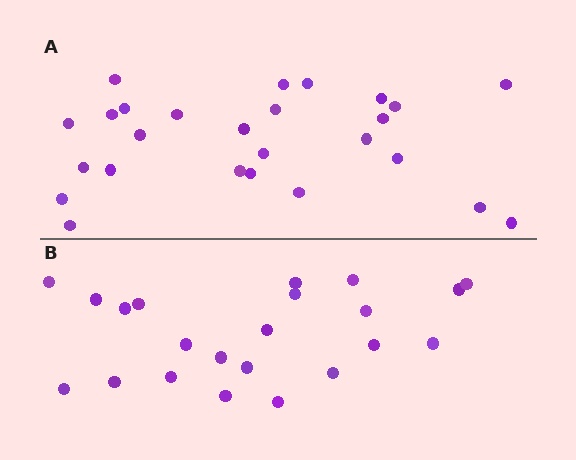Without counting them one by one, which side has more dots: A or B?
Region A (the top region) has more dots.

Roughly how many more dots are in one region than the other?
Region A has about 4 more dots than region B.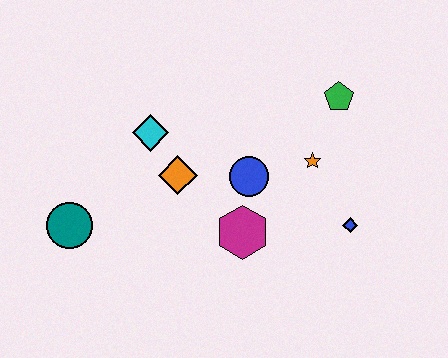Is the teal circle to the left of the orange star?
Yes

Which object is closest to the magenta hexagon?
The blue circle is closest to the magenta hexagon.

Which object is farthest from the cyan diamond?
The blue diamond is farthest from the cyan diamond.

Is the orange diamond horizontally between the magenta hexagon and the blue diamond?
No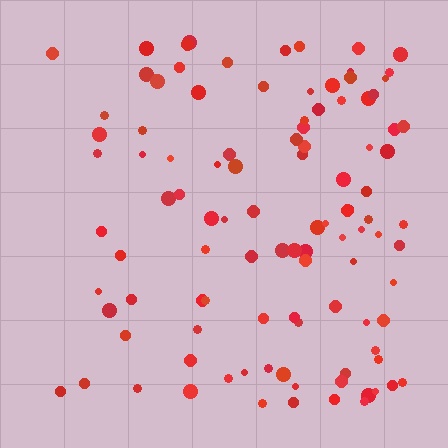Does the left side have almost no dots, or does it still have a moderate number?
Still a moderate number, just noticeably fewer than the right.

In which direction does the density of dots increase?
From left to right, with the right side densest.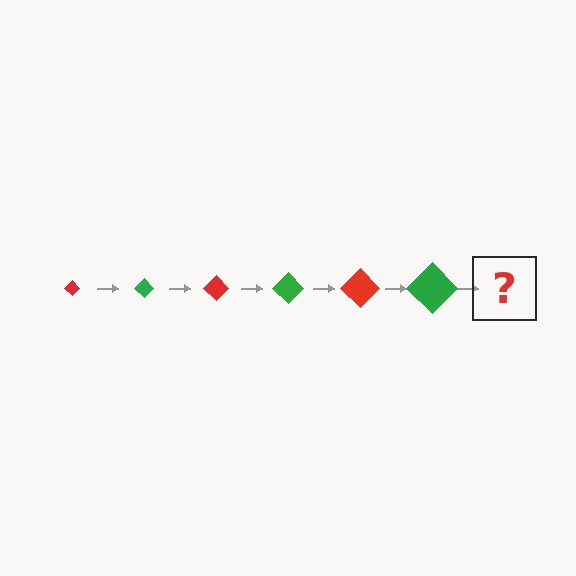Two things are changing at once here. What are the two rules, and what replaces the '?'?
The two rules are that the diamond grows larger each step and the color cycles through red and green. The '?' should be a red diamond, larger than the previous one.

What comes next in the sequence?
The next element should be a red diamond, larger than the previous one.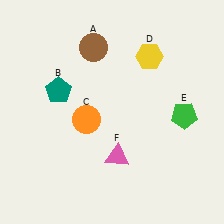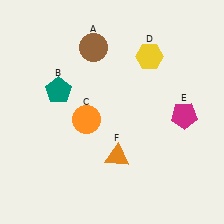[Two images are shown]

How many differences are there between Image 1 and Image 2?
There are 2 differences between the two images.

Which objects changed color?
E changed from green to magenta. F changed from pink to orange.